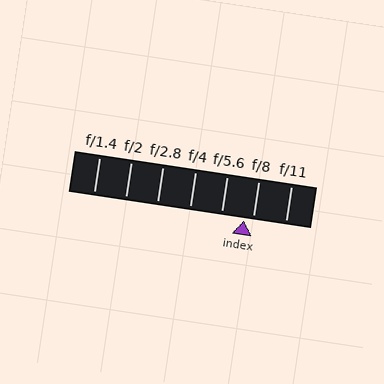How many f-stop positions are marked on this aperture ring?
There are 7 f-stop positions marked.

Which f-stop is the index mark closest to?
The index mark is closest to f/8.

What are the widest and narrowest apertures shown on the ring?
The widest aperture shown is f/1.4 and the narrowest is f/11.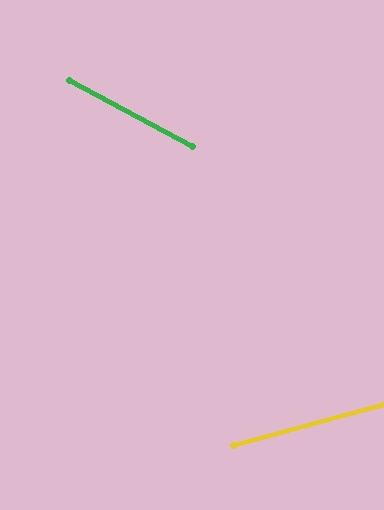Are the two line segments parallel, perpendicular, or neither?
Neither parallel nor perpendicular — they differ by about 43°.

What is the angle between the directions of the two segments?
Approximately 43 degrees.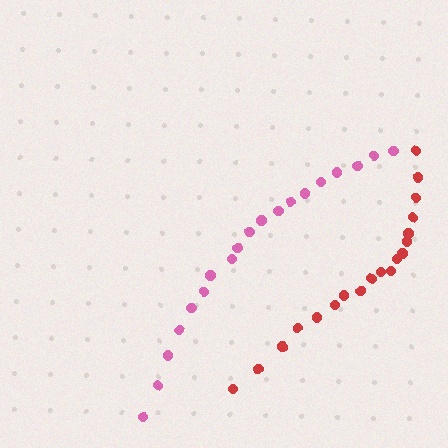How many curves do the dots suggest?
There are 2 distinct paths.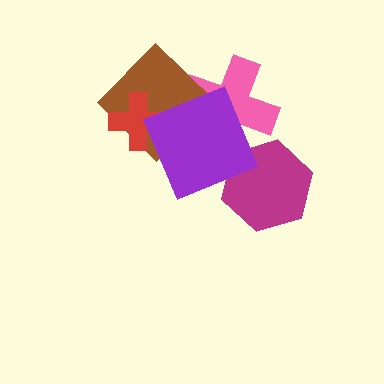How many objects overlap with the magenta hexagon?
1 object overlaps with the magenta hexagon.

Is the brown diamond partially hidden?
Yes, it is partially covered by another shape.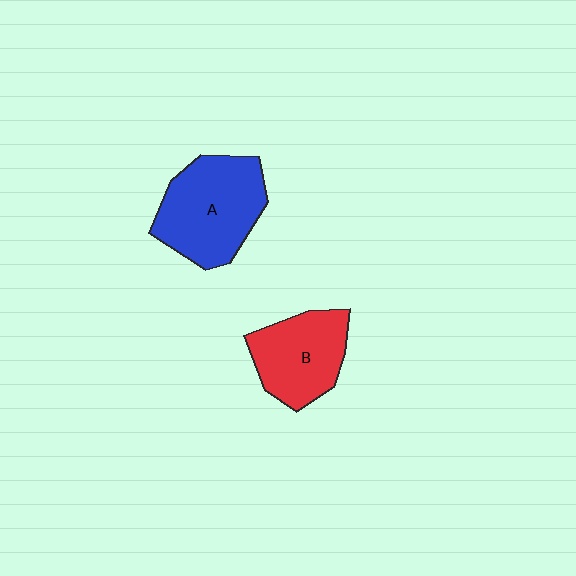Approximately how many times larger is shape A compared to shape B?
Approximately 1.3 times.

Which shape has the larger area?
Shape A (blue).